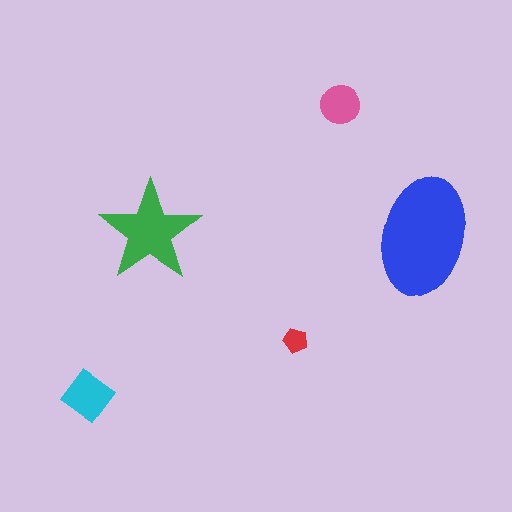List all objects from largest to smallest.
The blue ellipse, the green star, the cyan diamond, the pink circle, the red pentagon.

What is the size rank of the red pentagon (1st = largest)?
5th.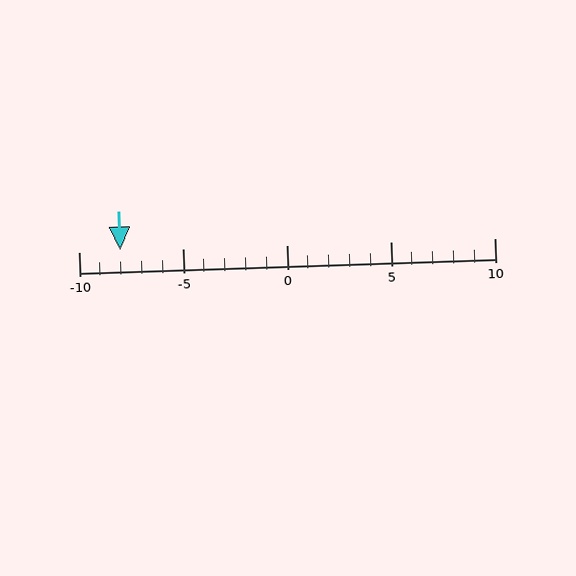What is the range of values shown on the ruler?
The ruler shows values from -10 to 10.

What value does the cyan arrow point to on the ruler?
The cyan arrow points to approximately -8.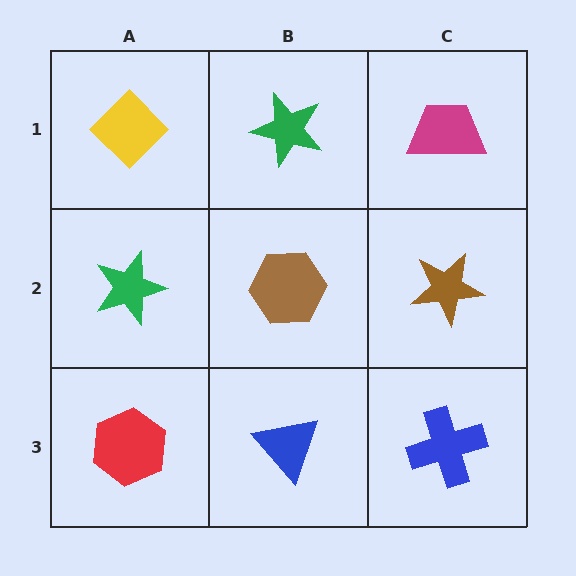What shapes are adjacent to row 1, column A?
A green star (row 2, column A), a green star (row 1, column B).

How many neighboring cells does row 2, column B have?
4.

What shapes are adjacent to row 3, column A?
A green star (row 2, column A), a blue triangle (row 3, column B).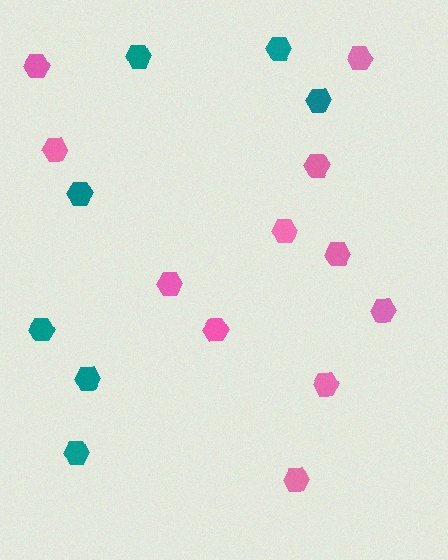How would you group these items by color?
There are 2 groups: one group of pink hexagons (11) and one group of teal hexagons (7).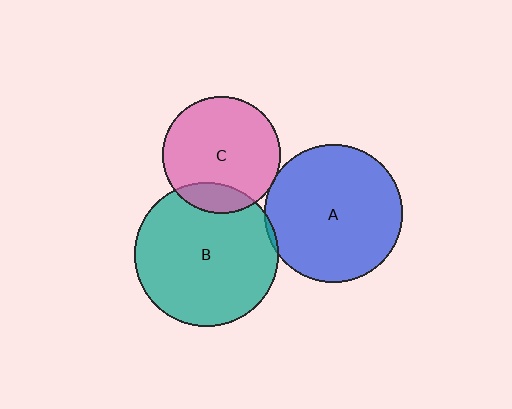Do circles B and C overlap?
Yes.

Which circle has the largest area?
Circle B (teal).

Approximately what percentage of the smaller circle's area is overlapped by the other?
Approximately 15%.